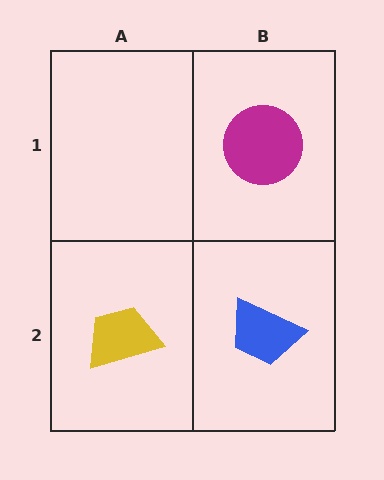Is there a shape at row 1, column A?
No, that cell is empty.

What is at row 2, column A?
A yellow trapezoid.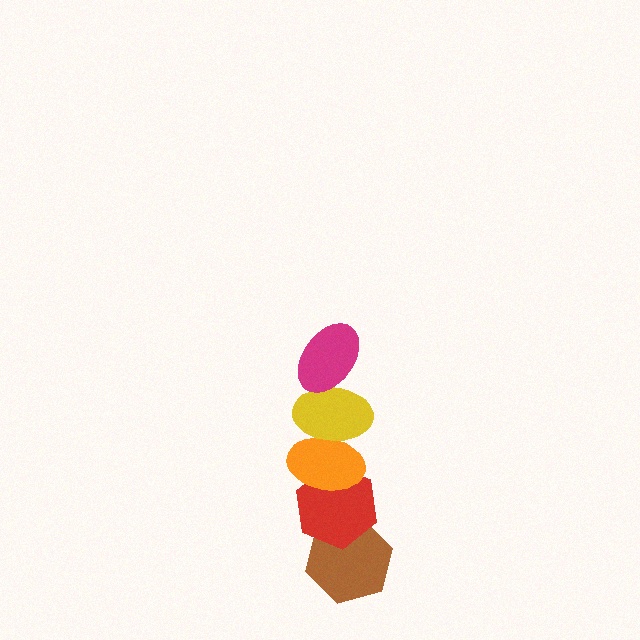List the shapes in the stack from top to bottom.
From top to bottom: the magenta ellipse, the yellow ellipse, the orange ellipse, the red hexagon, the brown hexagon.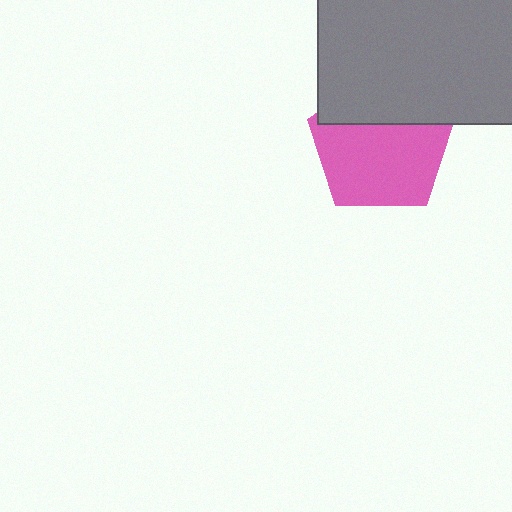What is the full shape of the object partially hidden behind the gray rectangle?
The partially hidden object is a pink pentagon.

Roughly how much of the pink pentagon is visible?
Most of it is visible (roughly 67%).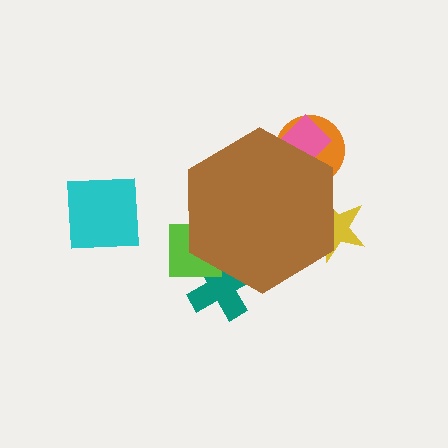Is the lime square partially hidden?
Yes, the lime square is partially hidden behind the brown hexagon.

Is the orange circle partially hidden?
Yes, the orange circle is partially hidden behind the brown hexagon.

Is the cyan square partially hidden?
No, the cyan square is fully visible.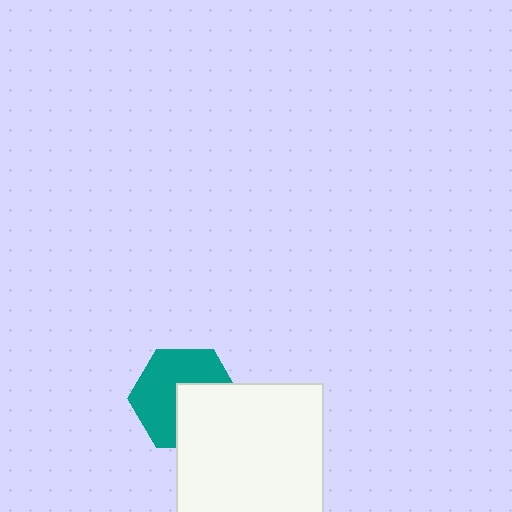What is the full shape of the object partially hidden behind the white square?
The partially hidden object is a teal hexagon.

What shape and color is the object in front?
The object in front is a white square.